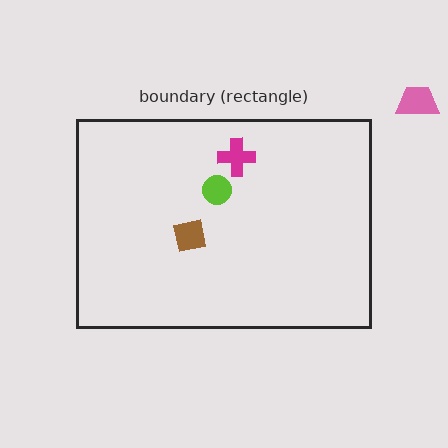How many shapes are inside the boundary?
3 inside, 1 outside.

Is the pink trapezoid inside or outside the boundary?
Outside.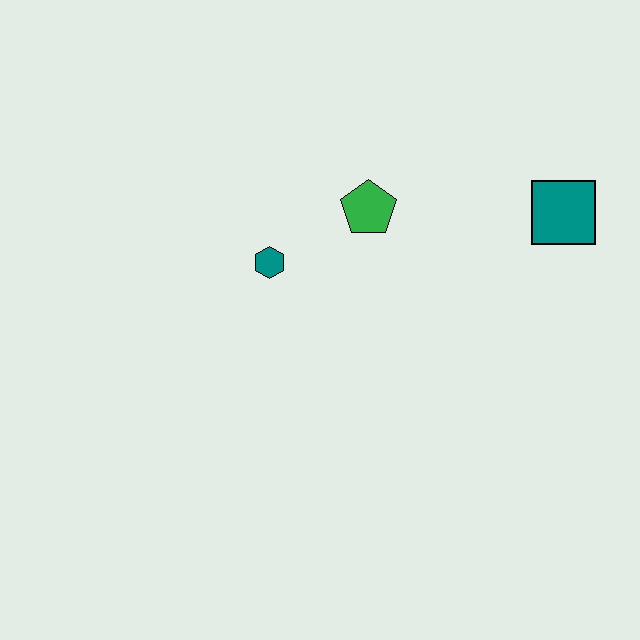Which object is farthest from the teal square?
The teal hexagon is farthest from the teal square.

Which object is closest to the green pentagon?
The teal hexagon is closest to the green pentagon.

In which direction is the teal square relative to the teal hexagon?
The teal square is to the right of the teal hexagon.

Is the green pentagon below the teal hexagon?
No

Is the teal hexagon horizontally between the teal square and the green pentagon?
No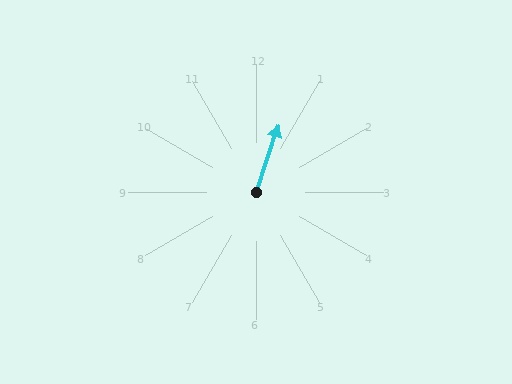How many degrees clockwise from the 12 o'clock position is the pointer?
Approximately 19 degrees.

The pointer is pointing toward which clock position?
Roughly 1 o'clock.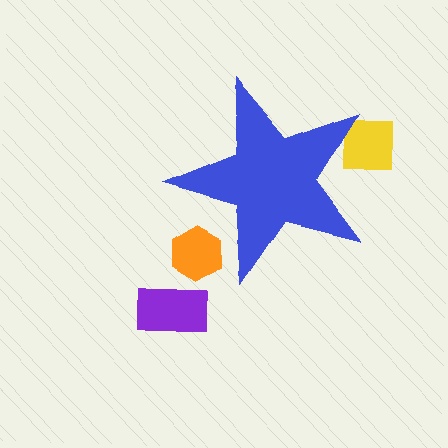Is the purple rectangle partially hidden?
No, the purple rectangle is fully visible.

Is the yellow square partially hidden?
Yes, the yellow square is partially hidden behind the blue star.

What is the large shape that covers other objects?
A blue star.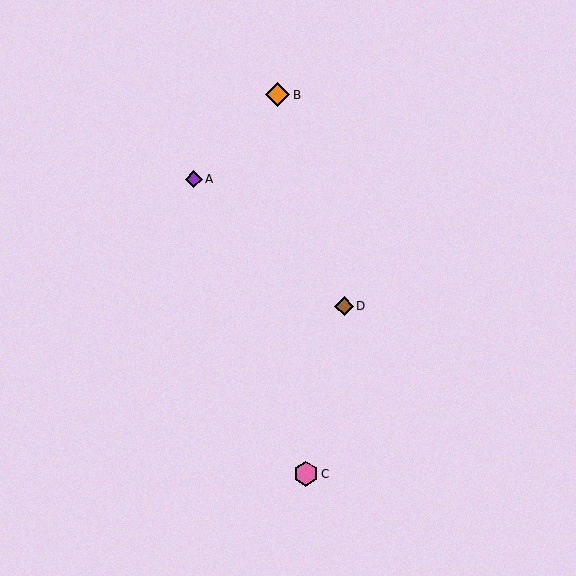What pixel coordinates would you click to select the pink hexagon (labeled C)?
Click at (306, 474) to select the pink hexagon C.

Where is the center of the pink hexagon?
The center of the pink hexagon is at (306, 474).